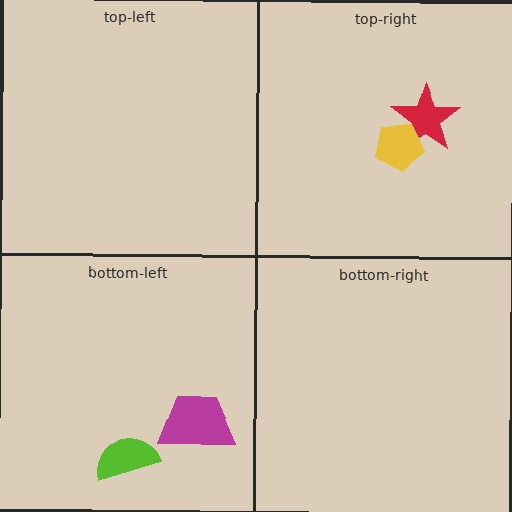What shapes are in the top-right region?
The red star, the yellow pentagon.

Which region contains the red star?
The top-right region.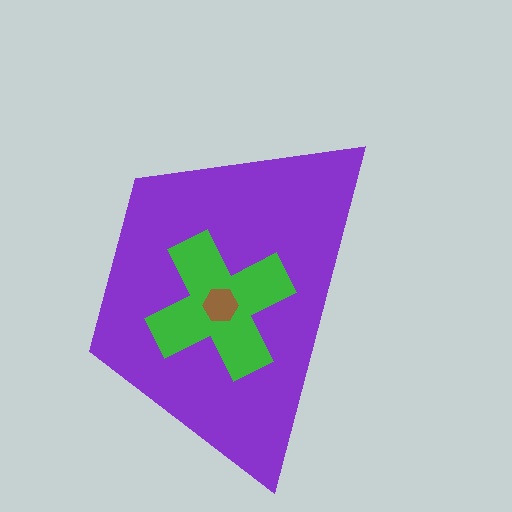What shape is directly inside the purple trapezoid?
The green cross.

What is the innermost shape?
The brown hexagon.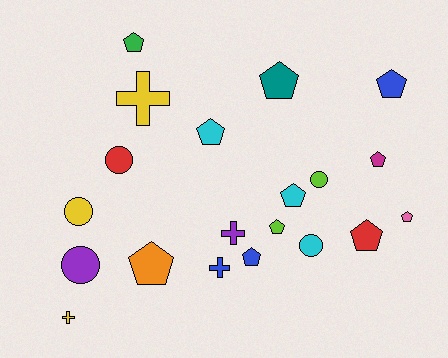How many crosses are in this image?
There are 4 crosses.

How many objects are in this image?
There are 20 objects.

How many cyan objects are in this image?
There are 3 cyan objects.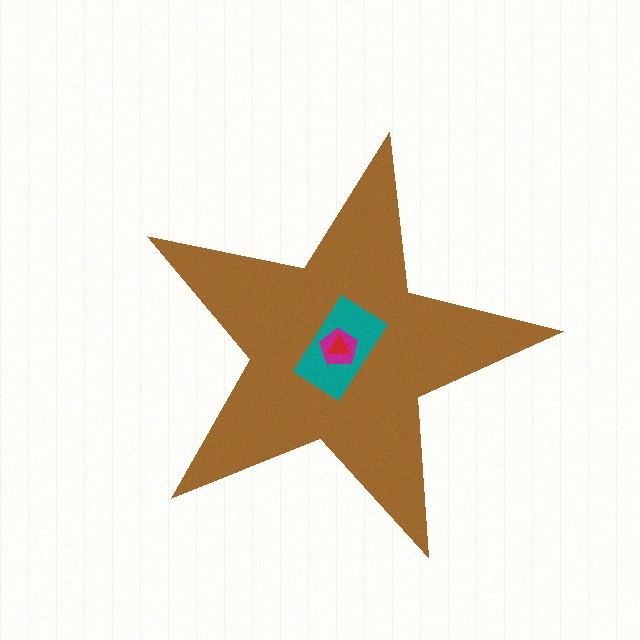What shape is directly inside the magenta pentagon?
The red triangle.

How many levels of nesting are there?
4.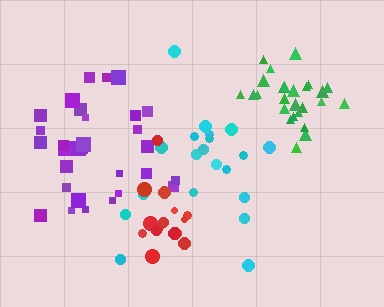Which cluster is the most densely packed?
Green.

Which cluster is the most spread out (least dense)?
Cyan.